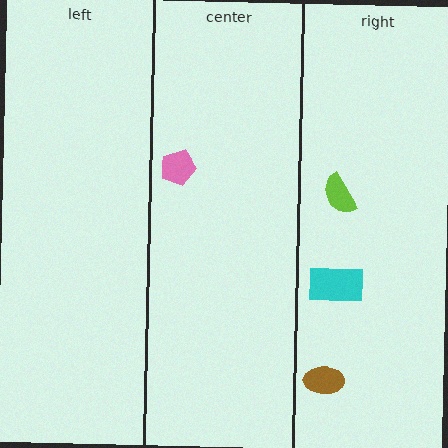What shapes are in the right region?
The cyan rectangle, the lime semicircle, the brown ellipse.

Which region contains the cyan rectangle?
The right region.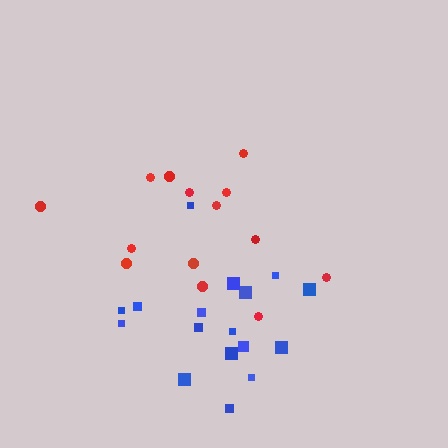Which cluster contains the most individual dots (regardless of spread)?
Blue (17).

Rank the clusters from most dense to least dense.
blue, red.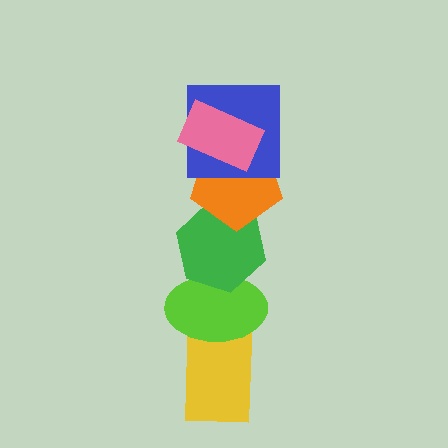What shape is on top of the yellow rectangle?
The lime ellipse is on top of the yellow rectangle.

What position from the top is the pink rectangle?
The pink rectangle is 1st from the top.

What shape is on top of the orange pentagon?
The blue square is on top of the orange pentagon.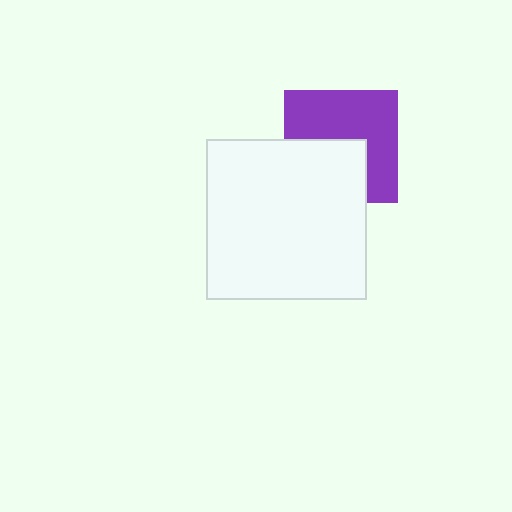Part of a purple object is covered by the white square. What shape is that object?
It is a square.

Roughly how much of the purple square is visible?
About half of it is visible (roughly 59%).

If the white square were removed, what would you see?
You would see the complete purple square.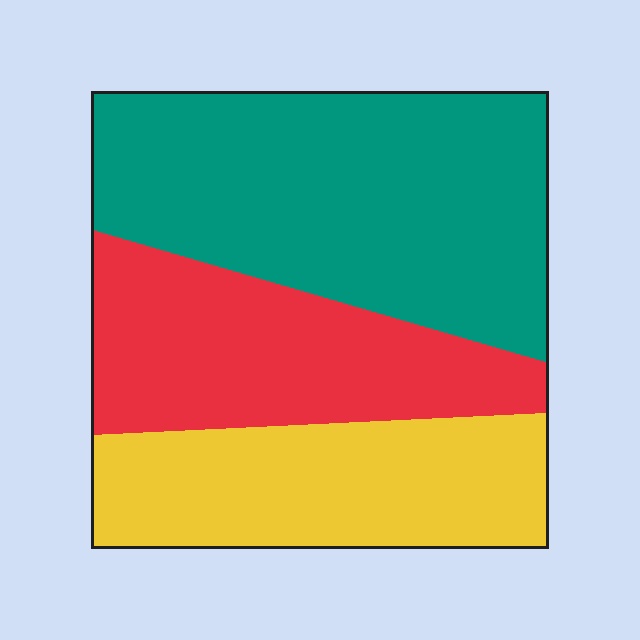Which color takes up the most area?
Teal, at roughly 45%.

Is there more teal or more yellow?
Teal.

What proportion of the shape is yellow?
Yellow takes up about one quarter (1/4) of the shape.